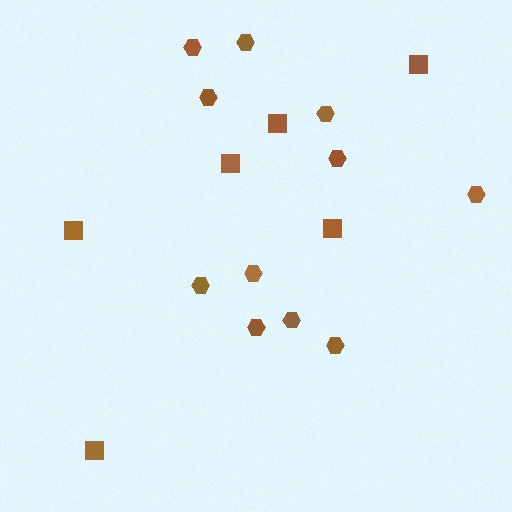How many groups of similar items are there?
There are 2 groups: one group of hexagons (11) and one group of squares (6).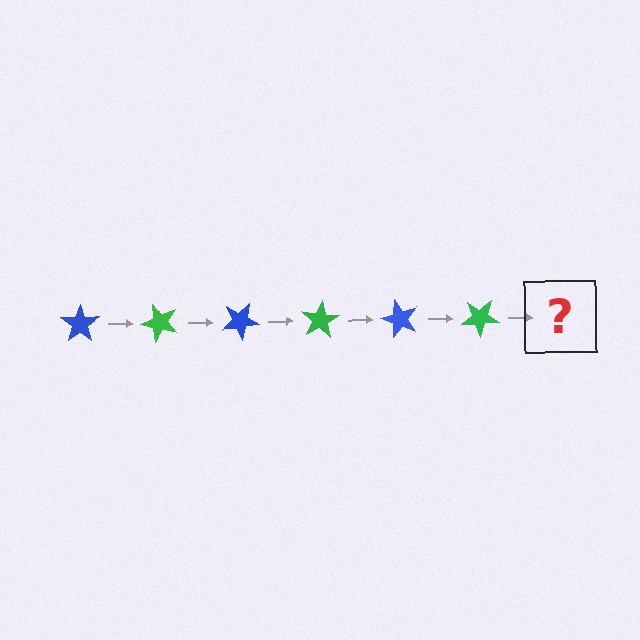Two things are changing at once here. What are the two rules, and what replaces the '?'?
The two rules are that it rotates 50 degrees each step and the color cycles through blue and green. The '?' should be a blue star, rotated 300 degrees from the start.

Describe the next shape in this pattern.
It should be a blue star, rotated 300 degrees from the start.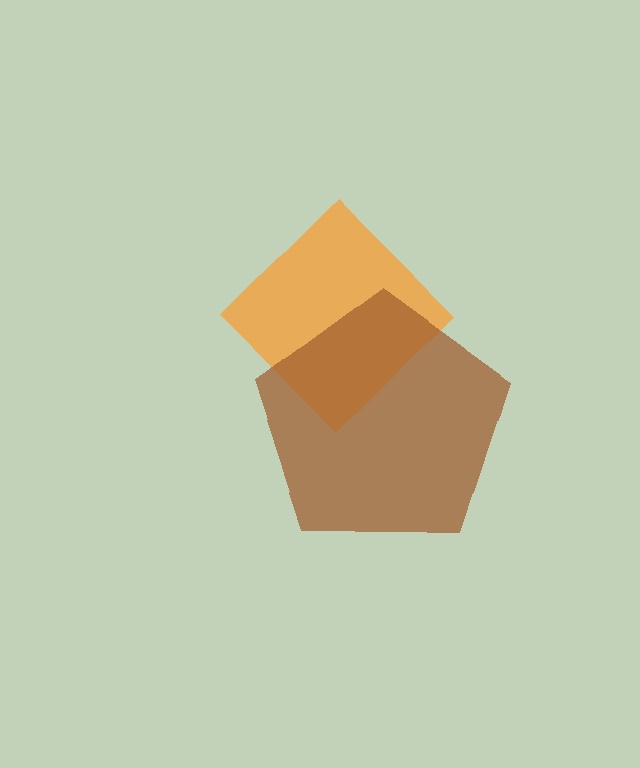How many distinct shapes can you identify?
There are 2 distinct shapes: an orange diamond, a brown pentagon.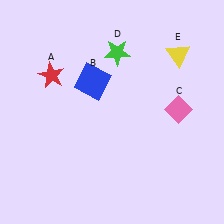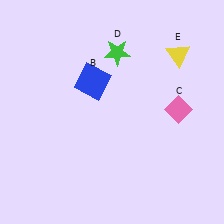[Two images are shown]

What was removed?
The red star (A) was removed in Image 2.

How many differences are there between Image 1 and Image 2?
There is 1 difference between the two images.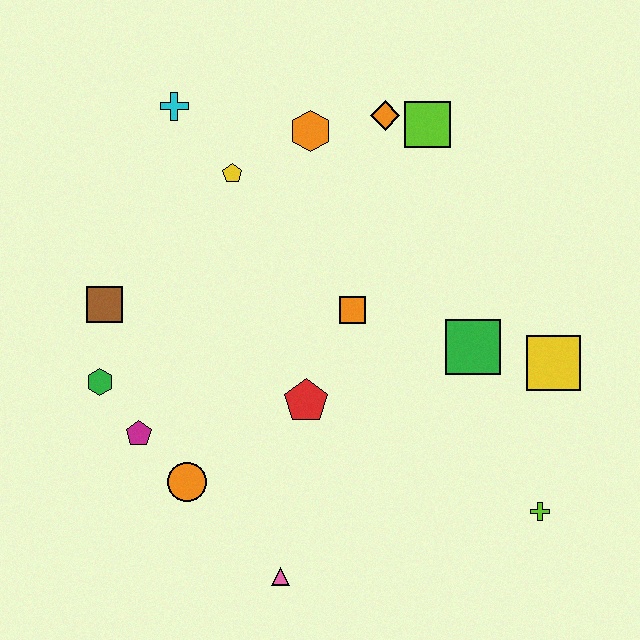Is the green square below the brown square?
Yes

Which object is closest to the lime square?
The orange diamond is closest to the lime square.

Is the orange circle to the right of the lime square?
No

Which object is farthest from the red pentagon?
The cyan cross is farthest from the red pentagon.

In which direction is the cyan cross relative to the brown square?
The cyan cross is above the brown square.